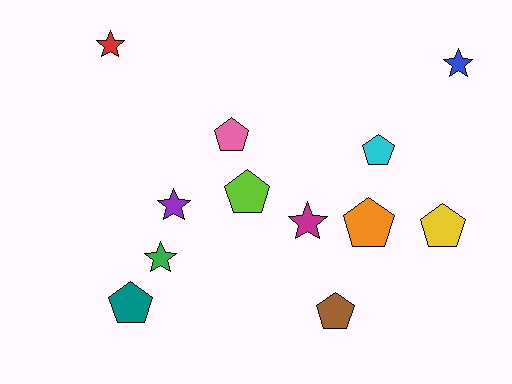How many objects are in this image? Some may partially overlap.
There are 12 objects.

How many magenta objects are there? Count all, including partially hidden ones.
There is 1 magenta object.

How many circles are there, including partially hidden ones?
There are no circles.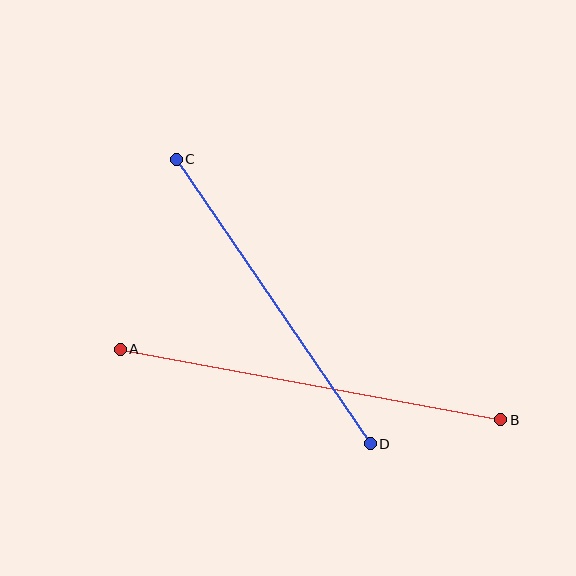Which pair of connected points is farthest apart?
Points A and B are farthest apart.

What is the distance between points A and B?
The distance is approximately 387 pixels.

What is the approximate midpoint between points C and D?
The midpoint is at approximately (273, 301) pixels.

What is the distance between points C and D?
The distance is approximately 344 pixels.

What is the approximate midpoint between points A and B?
The midpoint is at approximately (311, 385) pixels.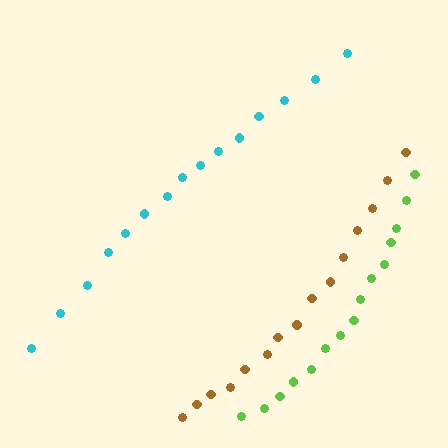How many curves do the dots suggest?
There are 3 distinct paths.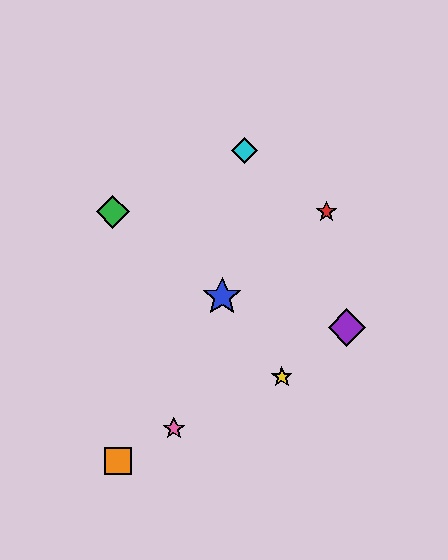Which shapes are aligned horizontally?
The red star, the green diamond are aligned horizontally.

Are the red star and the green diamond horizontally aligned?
Yes, both are at y≈212.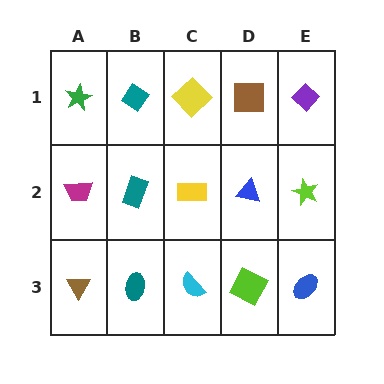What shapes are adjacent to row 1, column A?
A magenta trapezoid (row 2, column A), a teal diamond (row 1, column B).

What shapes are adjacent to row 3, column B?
A teal rectangle (row 2, column B), a brown triangle (row 3, column A), a cyan semicircle (row 3, column C).